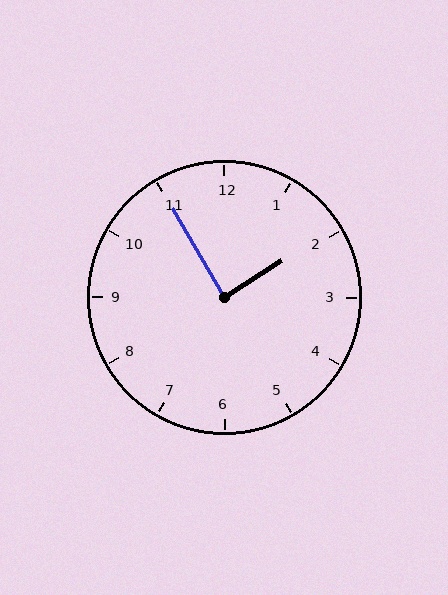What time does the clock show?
1:55.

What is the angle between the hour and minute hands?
Approximately 88 degrees.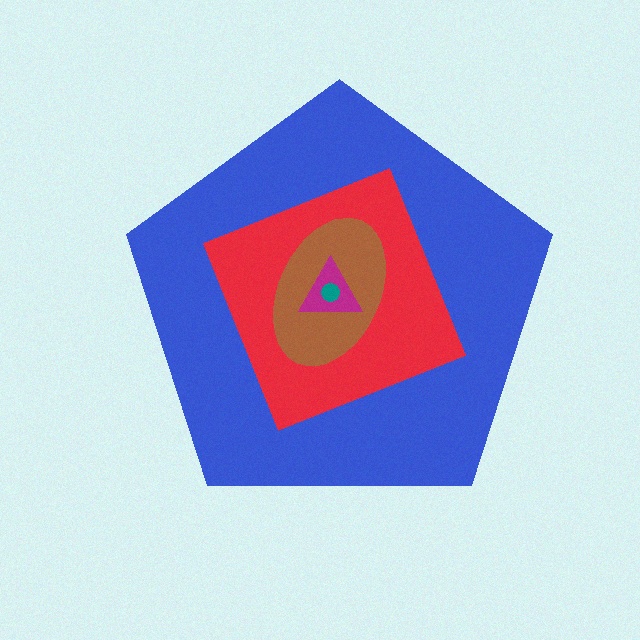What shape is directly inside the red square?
The brown ellipse.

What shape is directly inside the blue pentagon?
The red square.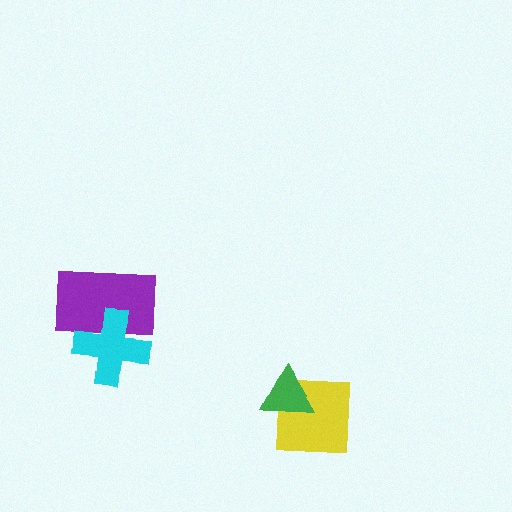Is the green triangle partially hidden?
No, no other shape covers it.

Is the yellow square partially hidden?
Yes, it is partially covered by another shape.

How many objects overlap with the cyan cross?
1 object overlaps with the cyan cross.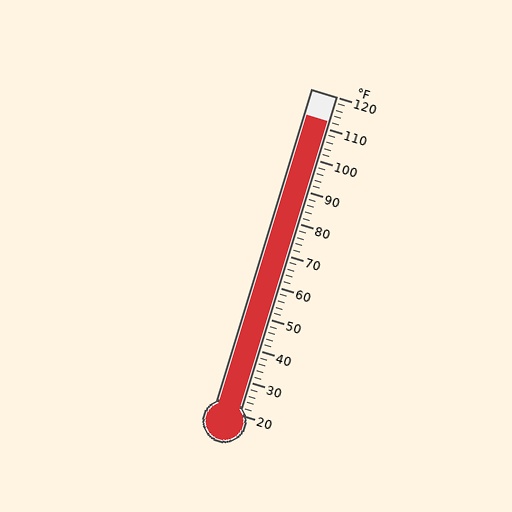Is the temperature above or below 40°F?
The temperature is above 40°F.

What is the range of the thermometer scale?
The thermometer scale ranges from 20°F to 120°F.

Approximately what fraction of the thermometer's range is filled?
The thermometer is filled to approximately 90% of its range.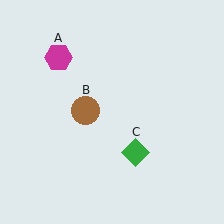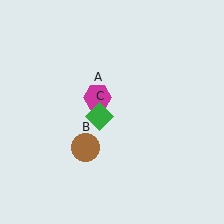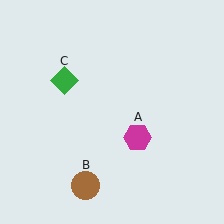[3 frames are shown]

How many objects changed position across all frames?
3 objects changed position: magenta hexagon (object A), brown circle (object B), green diamond (object C).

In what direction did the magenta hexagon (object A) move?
The magenta hexagon (object A) moved down and to the right.